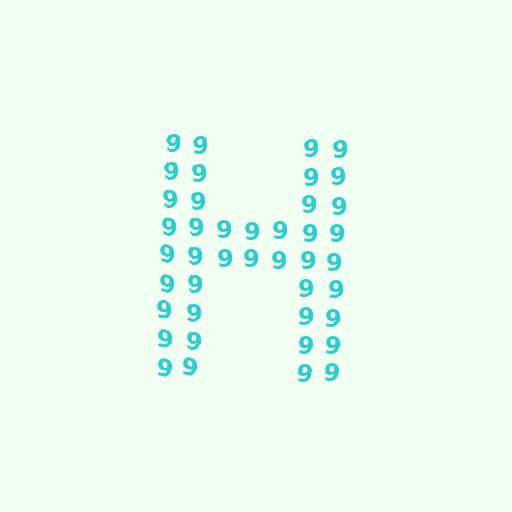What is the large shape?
The large shape is the letter H.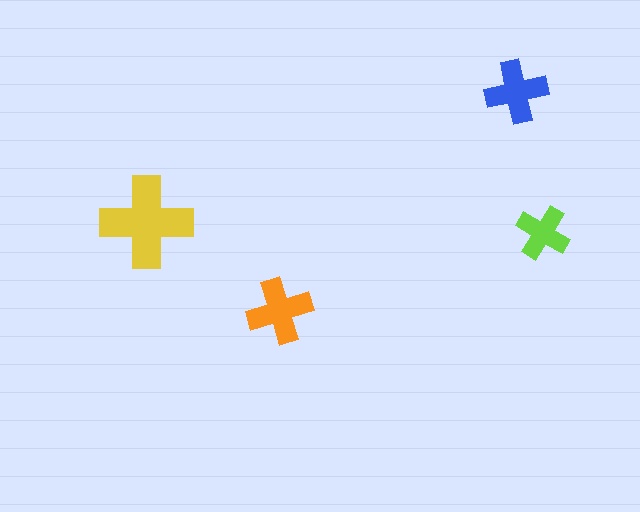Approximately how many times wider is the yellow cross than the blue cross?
About 1.5 times wider.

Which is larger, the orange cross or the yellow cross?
The yellow one.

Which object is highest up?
The blue cross is topmost.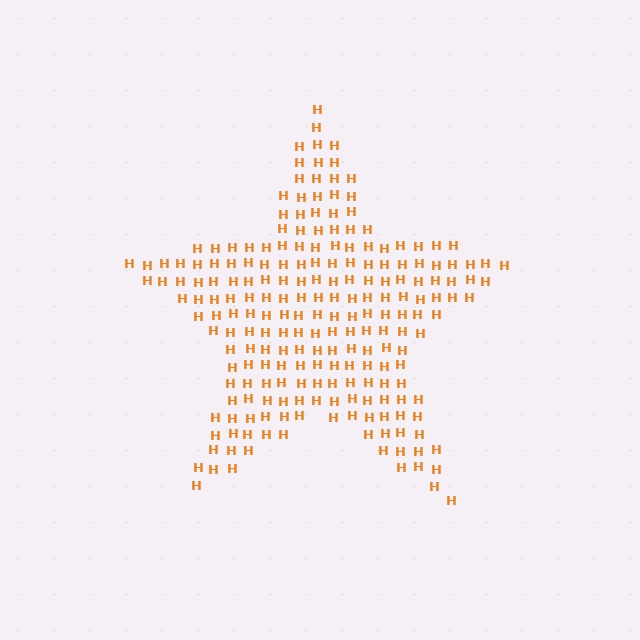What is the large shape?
The large shape is a star.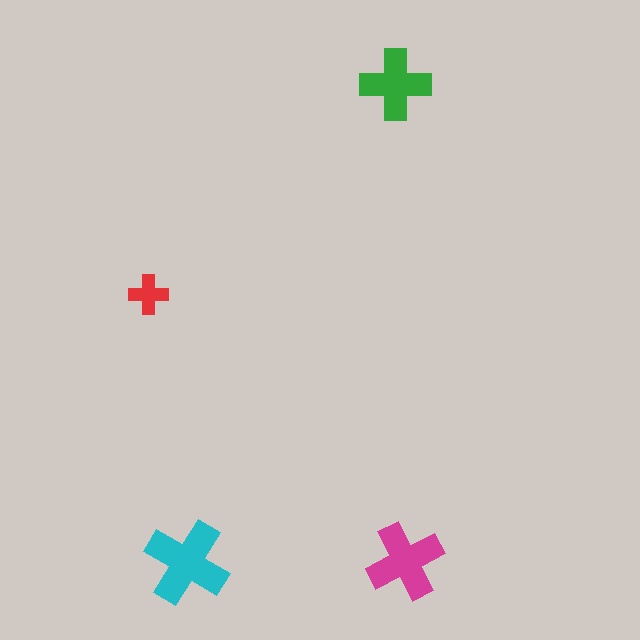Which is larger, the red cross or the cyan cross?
The cyan one.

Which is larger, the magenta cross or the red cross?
The magenta one.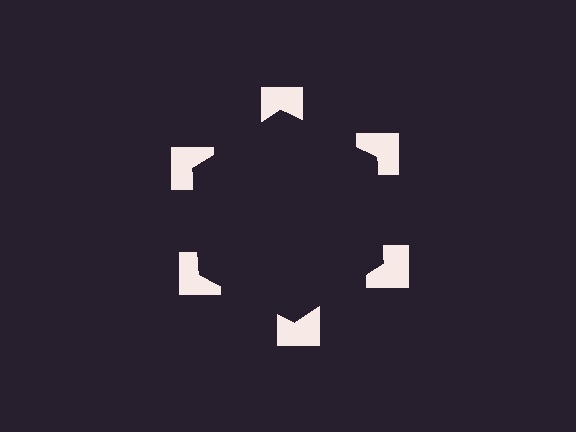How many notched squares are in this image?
There are 6 — one at each vertex of the illusory hexagon.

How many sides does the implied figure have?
6 sides.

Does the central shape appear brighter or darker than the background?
It typically appears slightly darker than the background, even though no actual brightness change is drawn.